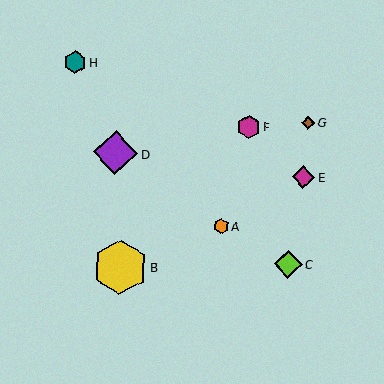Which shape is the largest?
The yellow hexagon (labeled B) is the largest.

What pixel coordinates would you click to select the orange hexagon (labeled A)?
Click at (221, 226) to select the orange hexagon A.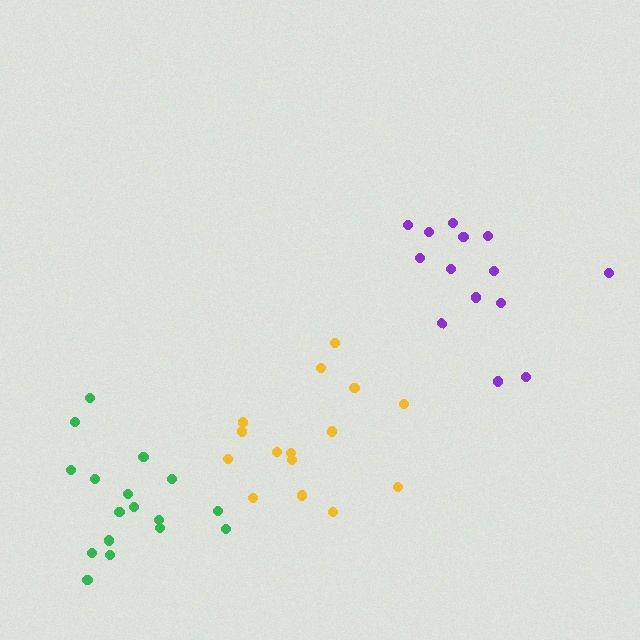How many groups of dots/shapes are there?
There are 3 groups.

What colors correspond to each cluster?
The clusters are colored: purple, yellow, green.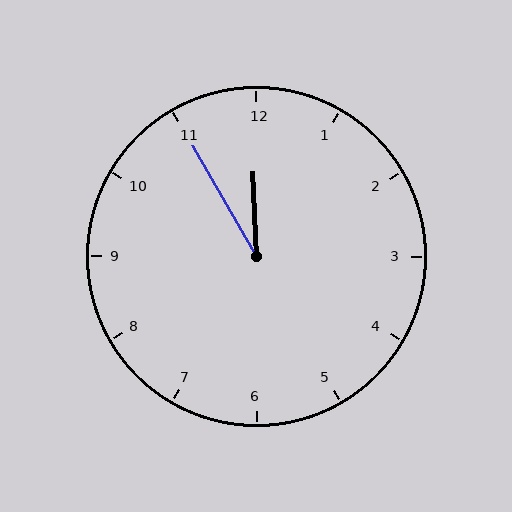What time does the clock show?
11:55.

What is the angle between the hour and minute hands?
Approximately 28 degrees.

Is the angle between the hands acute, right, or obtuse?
It is acute.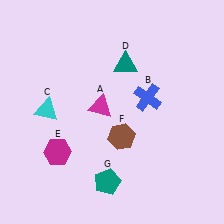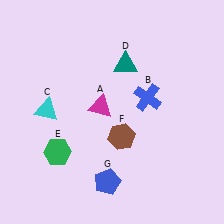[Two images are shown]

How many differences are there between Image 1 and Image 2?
There are 2 differences between the two images.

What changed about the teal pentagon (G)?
In Image 1, G is teal. In Image 2, it changed to blue.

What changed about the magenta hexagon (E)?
In Image 1, E is magenta. In Image 2, it changed to green.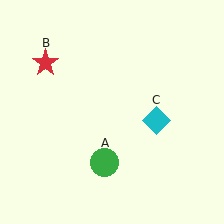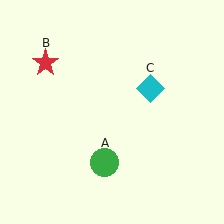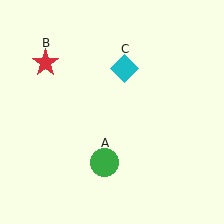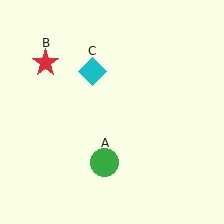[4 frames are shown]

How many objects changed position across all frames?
1 object changed position: cyan diamond (object C).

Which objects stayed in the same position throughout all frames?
Green circle (object A) and red star (object B) remained stationary.